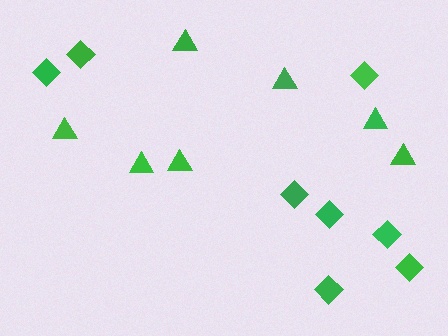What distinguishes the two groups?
There are 2 groups: one group of triangles (7) and one group of diamonds (8).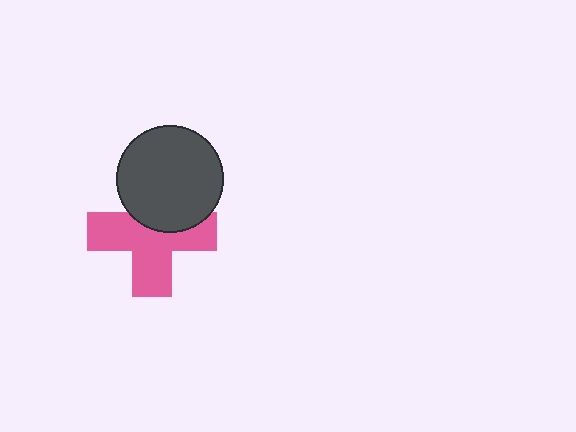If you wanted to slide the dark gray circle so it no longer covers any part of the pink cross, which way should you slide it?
Slide it up — that is the most direct way to separate the two shapes.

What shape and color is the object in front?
The object in front is a dark gray circle.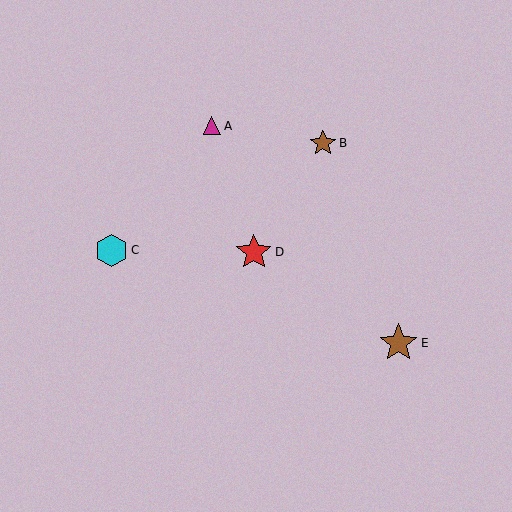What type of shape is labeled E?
Shape E is a brown star.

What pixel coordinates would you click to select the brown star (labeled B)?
Click at (323, 143) to select the brown star B.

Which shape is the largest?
The brown star (labeled E) is the largest.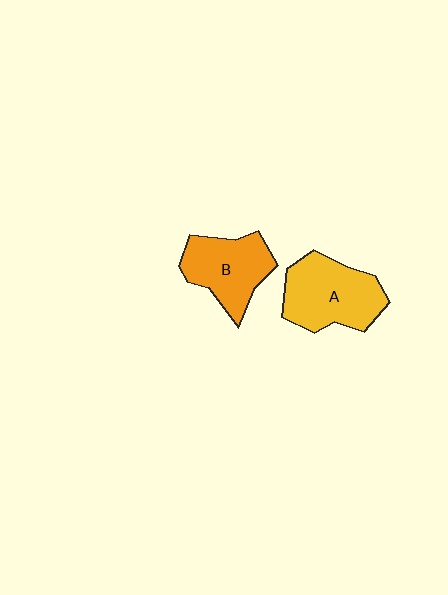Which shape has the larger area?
Shape A (yellow).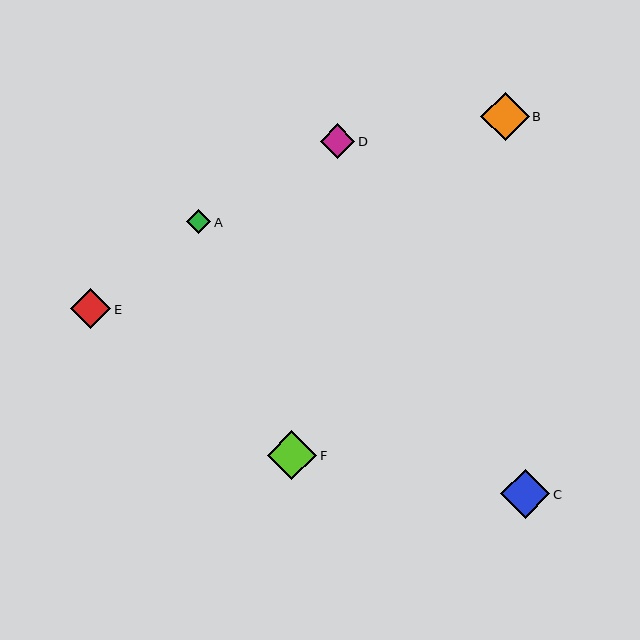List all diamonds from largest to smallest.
From largest to smallest: F, C, B, E, D, A.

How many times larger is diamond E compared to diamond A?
Diamond E is approximately 1.7 times the size of diamond A.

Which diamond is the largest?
Diamond F is the largest with a size of approximately 49 pixels.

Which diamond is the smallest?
Diamond A is the smallest with a size of approximately 24 pixels.